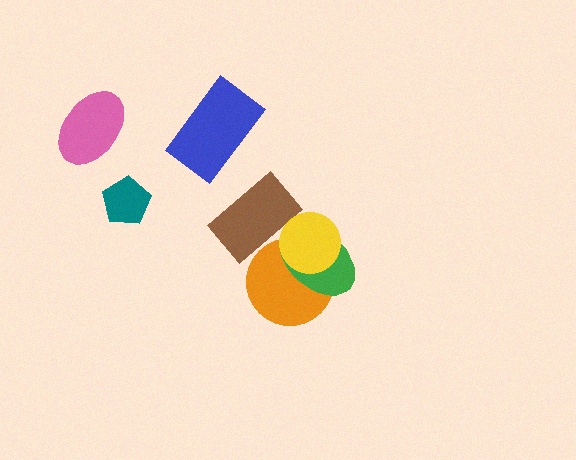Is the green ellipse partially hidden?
Yes, it is partially covered by another shape.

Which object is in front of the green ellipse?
The yellow circle is in front of the green ellipse.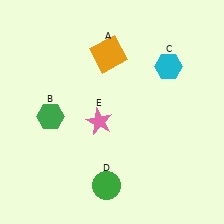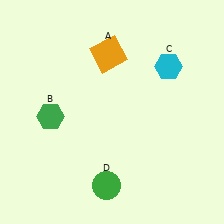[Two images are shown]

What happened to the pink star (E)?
The pink star (E) was removed in Image 2. It was in the bottom-left area of Image 1.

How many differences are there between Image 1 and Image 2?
There is 1 difference between the two images.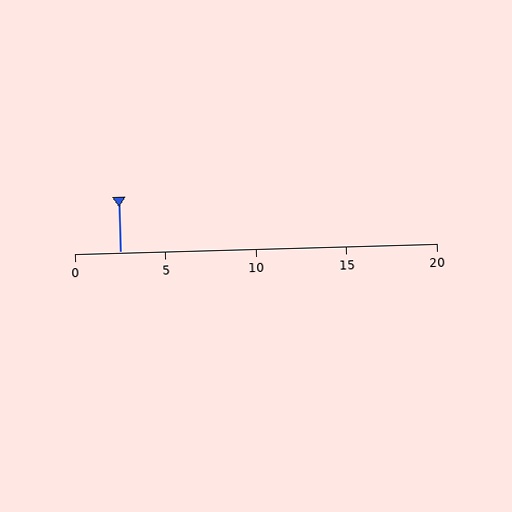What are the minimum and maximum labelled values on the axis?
The axis runs from 0 to 20.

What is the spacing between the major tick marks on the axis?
The major ticks are spaced 5 apart.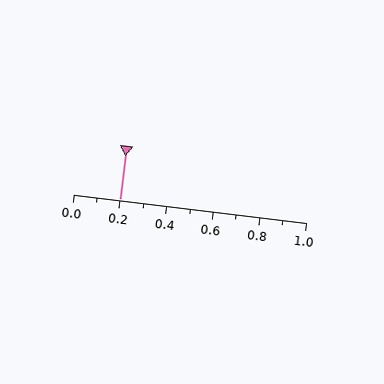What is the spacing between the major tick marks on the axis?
The major ticks are spaced 0.2 apart.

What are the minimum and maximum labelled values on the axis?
The axis runs from 0.0 to 1.0.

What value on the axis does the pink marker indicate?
The marker indicates approximately 0.2.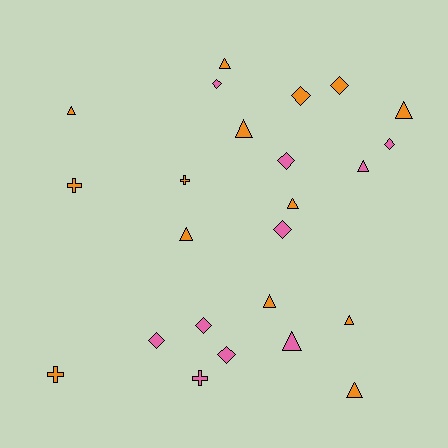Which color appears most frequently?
Orange, with 14 objects.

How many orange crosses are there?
There are 3 orange crosses.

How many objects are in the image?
There are 24 objects.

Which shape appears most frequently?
Triangle, with 11 objects.